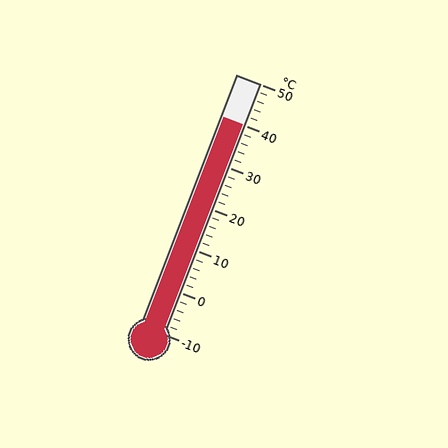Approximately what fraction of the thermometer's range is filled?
The thermometer is filled to approximately 85% of its range.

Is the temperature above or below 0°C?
The temperature is above 0°C.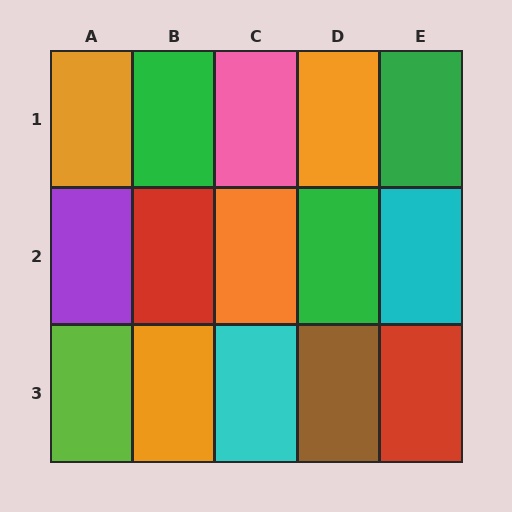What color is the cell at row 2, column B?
Red.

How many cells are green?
3 cells are green.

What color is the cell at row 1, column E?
Green.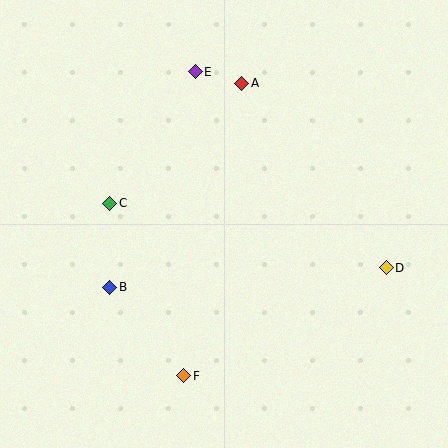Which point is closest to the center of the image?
Point C at (110, 203) is closest to the center.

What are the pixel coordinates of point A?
Point A is at (242, 83).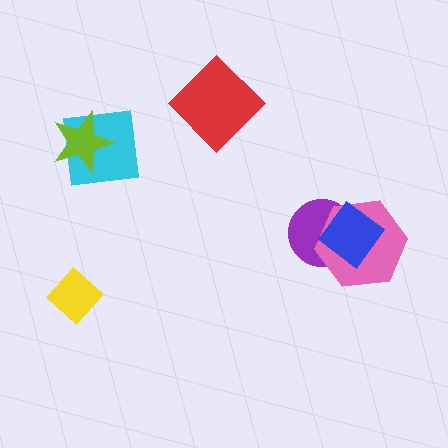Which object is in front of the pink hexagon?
The blue diamond is in front of the pink hexagon.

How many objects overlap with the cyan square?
1 object overlaps with the cyan square.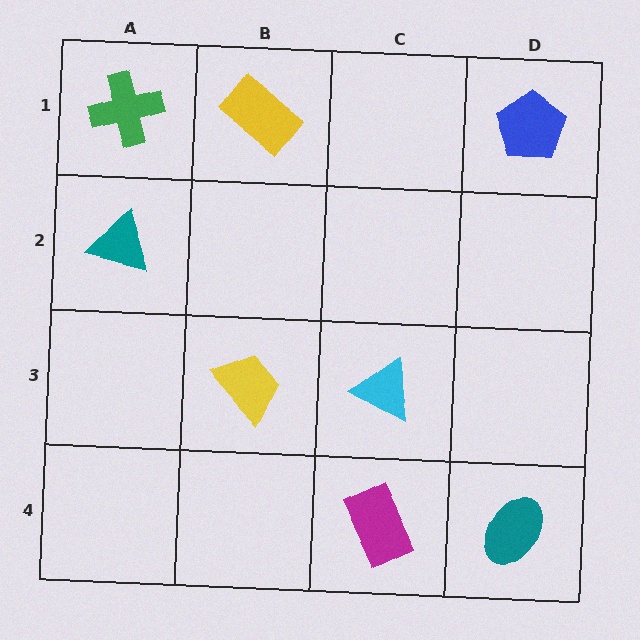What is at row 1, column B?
A yellow rectangle.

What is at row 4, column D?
A teal ellipse.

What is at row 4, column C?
A magenta rectangle.